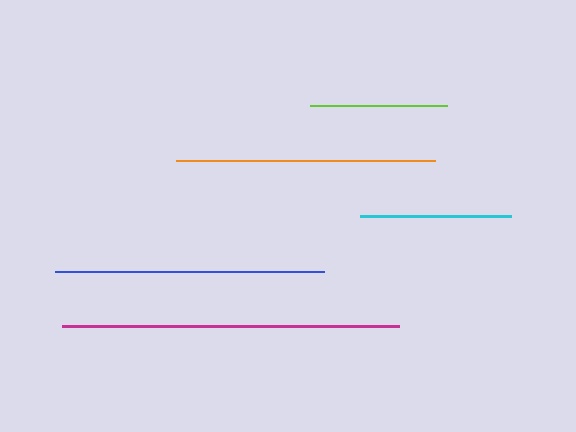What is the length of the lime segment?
The lime segment is approximately 137 pixels long.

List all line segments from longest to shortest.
From longest to shortest: magenta, blue, orange, cyan, lime.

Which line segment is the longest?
The magenta line is the longest at approximately 336 pixels.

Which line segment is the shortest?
The lime line is the shortest at approximately 137 pixels.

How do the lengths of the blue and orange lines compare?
The blue and orange lines are approximately the same length.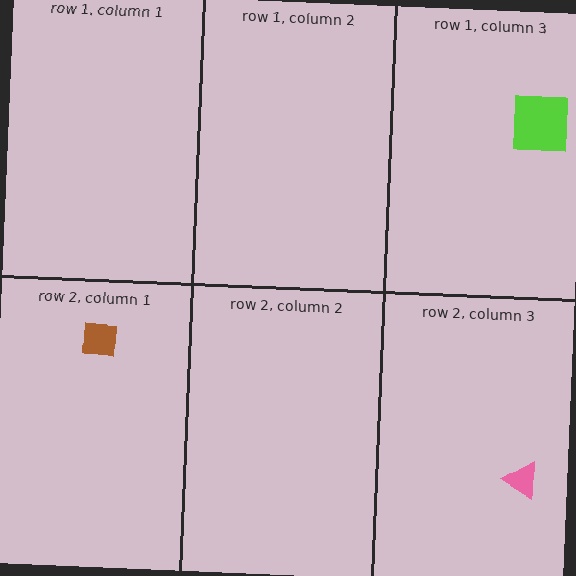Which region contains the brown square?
The row 2, column 1 region.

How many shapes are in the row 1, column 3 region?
1.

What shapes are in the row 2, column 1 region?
The brown square.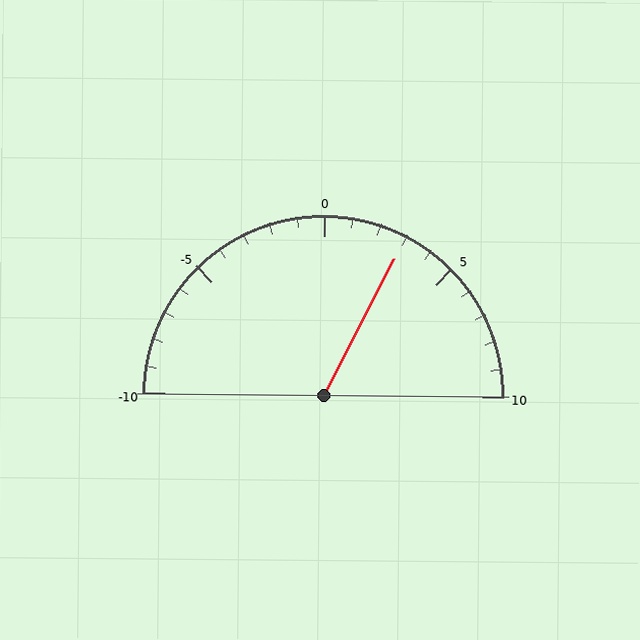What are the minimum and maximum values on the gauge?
The gauge ranges from -10 to 10.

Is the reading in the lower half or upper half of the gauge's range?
The reading is in the upper half of the range (-10 to 10).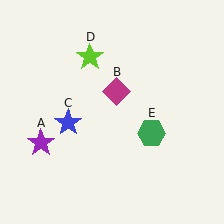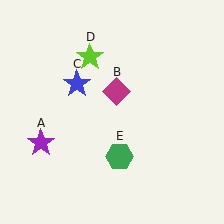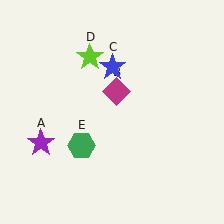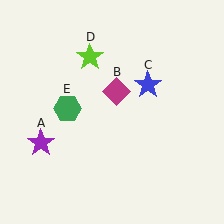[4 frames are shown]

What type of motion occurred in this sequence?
The blue star (object C), green hexagon (object E) rotated clockwise around the center of the scene.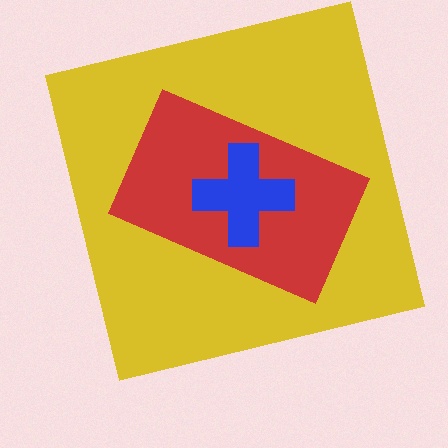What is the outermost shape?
The yellow square.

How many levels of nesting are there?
3.